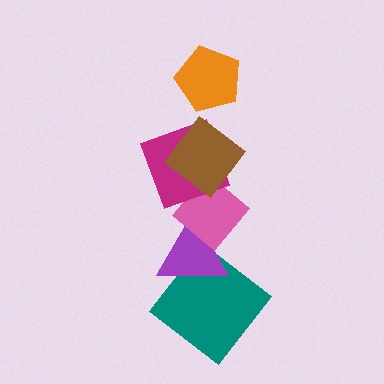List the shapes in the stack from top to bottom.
From top to bottom: the orange pentagon, the brown diamond, the magenta square, the pink diamond, the purple triangle, the teal diamond.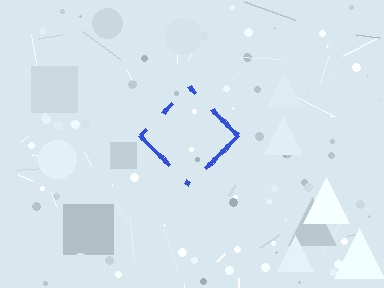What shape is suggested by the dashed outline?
The dashed outline suggests a diamond.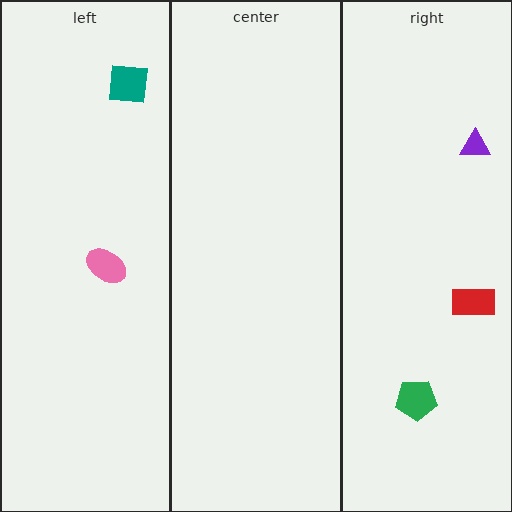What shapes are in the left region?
The teal square, the pink ellipse.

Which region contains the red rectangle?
The right region.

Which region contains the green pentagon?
The right region.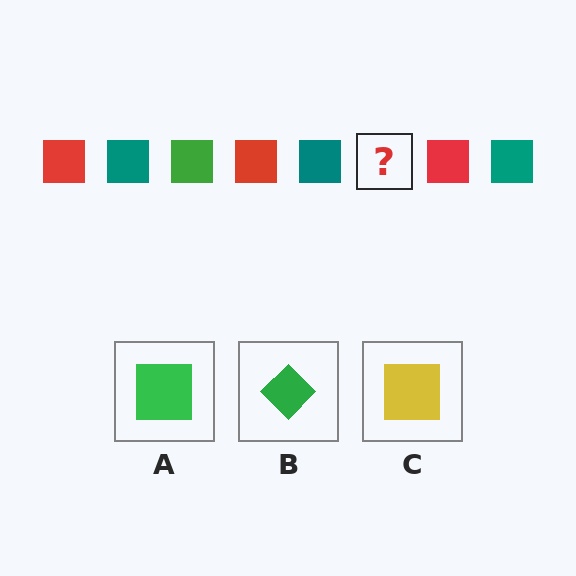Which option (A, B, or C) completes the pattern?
A.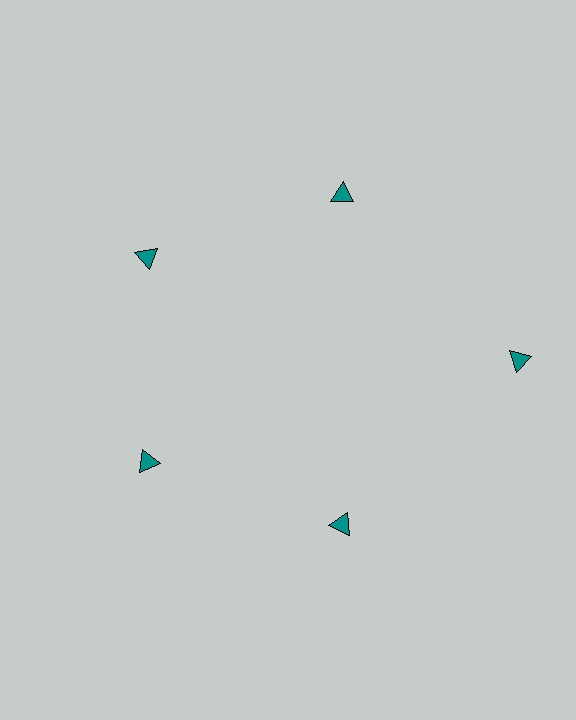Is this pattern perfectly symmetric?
No. The 5 teal triangles are arranged in a ring, but one element near the 3 o'clock position is pushed outward from the center, breaking the 5-fold rotational symmetry.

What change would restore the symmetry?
The symmetry would be restored by moving it inward, back onto the ring so that all 5 triangles sit at equal angles and equal distance from the center.